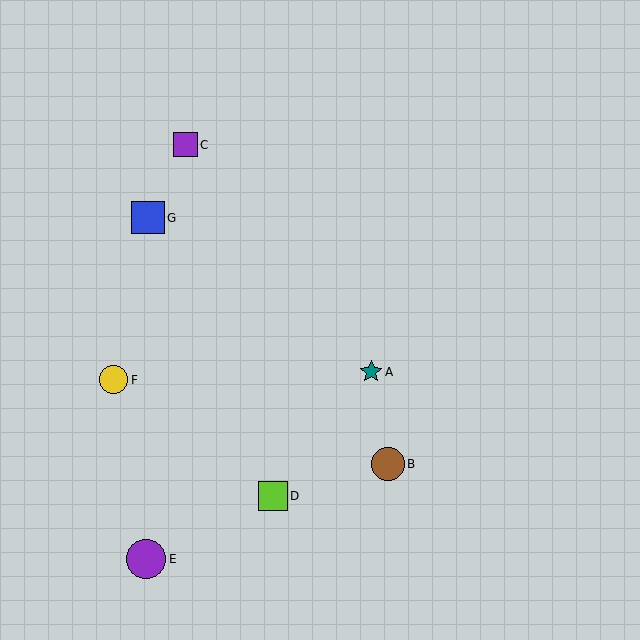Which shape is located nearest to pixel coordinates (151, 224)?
The blue square (labeled G) at (148, 218) is nearest to that location.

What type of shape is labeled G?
Shape G is a blue square.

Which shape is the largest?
The purple circle (labeled E) is the largest.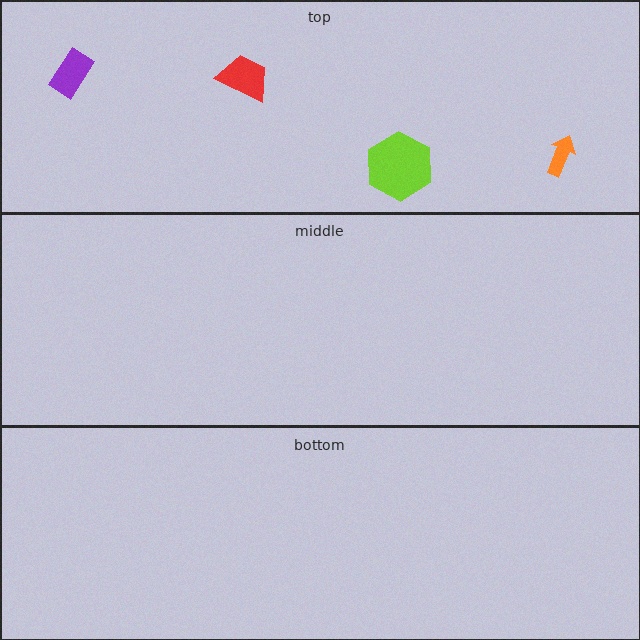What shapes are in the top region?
The red trapezoid, the purple rectangle, the orange arrow, the lime hexagon.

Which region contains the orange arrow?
The top region.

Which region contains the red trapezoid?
The top region.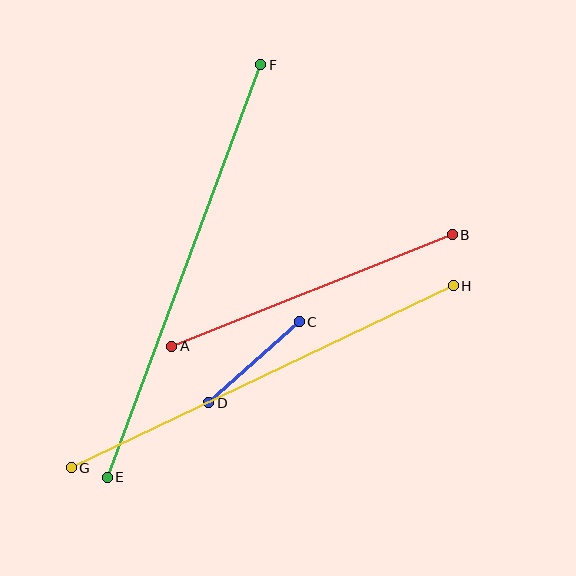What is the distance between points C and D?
The distance is approximately 121 pixels.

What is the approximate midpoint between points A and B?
The midpoint is at approximately (312, 291) pixels.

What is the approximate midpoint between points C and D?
The midpoint is at approximately (254, 362) pixels.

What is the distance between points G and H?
The distance is approximately 423 pixels.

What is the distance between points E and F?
The distance is approximately 440 pixels.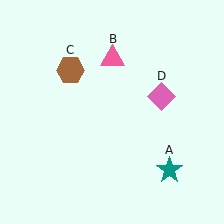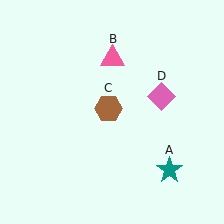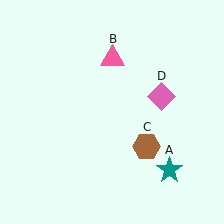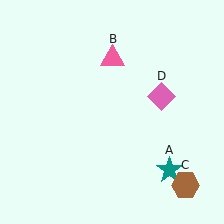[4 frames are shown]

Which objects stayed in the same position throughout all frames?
Teal star (object A) and pink triangle (object B) and pink diamond (object D) remained stationary.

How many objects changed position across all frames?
1 object changed position: brown hexagon (object C).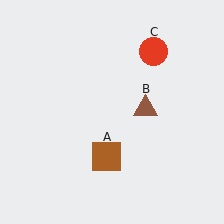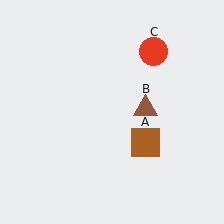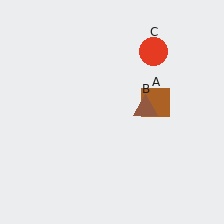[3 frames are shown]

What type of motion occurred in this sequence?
The brown square (object A) rotated counterclockwise around the center of the scene.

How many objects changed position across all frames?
1 object changed position: brown square (object A).